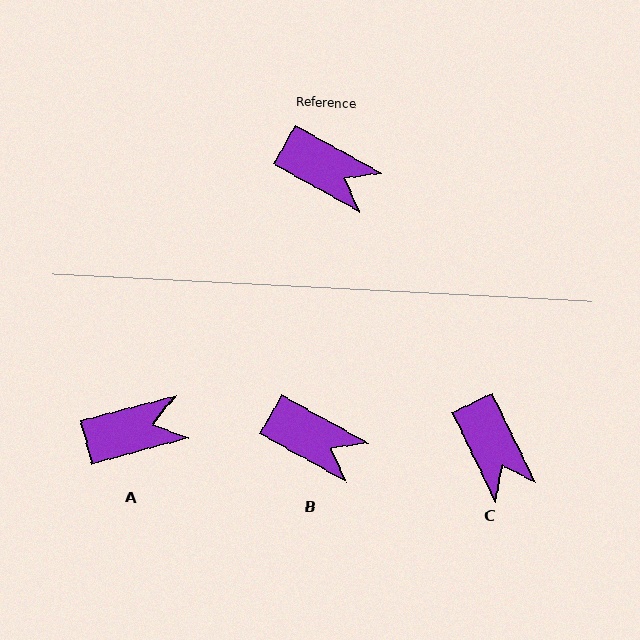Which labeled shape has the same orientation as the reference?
B.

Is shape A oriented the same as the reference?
No, it is off by about 44 degrees.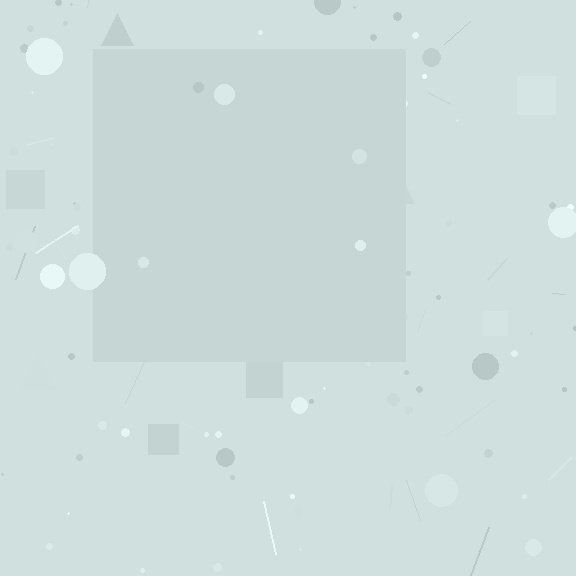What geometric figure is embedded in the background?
A square is embedded in the background.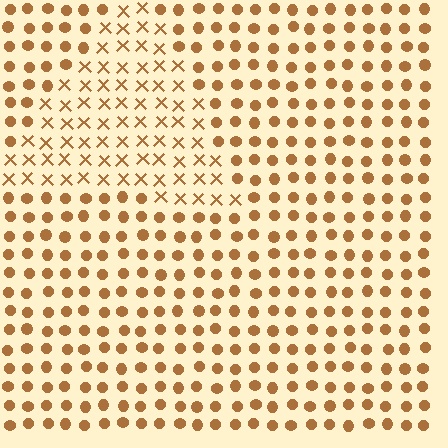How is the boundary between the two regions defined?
The boundary is defined by a change in element shape: X marks inside vs. circles outside. All elements share the same color and spacing.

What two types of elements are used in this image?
The image uses X marks inside the triangle region and circles outside it.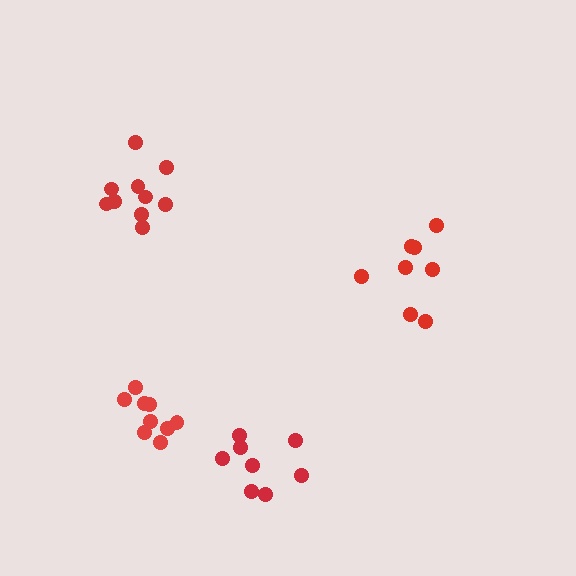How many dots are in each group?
Group 1: 9 dots, Group 2: 10 dots, Group 3: 8 dots, Group 4: 8 dots (35 total).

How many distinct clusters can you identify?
There are 4 distinct clusters.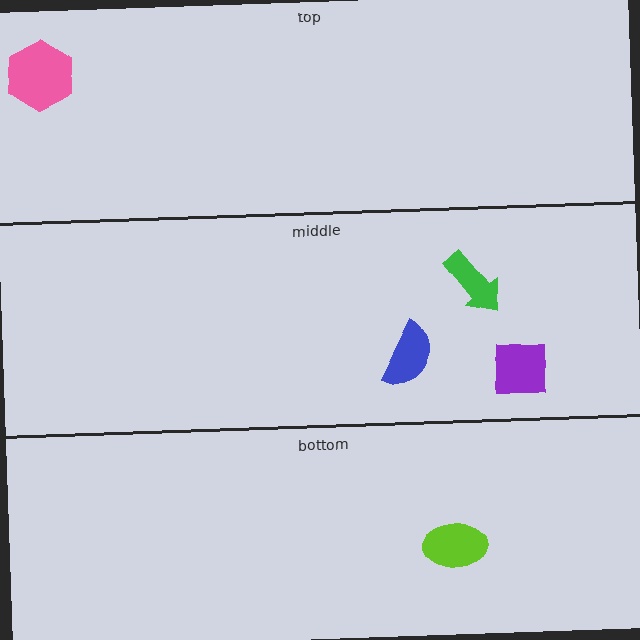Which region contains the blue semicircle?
The middle region.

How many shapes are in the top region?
1.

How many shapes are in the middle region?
3.